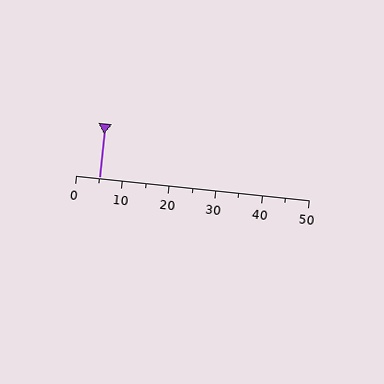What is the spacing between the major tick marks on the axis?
The major ticks are spaced 10 apart.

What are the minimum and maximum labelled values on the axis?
The axis runs from 0 to 50.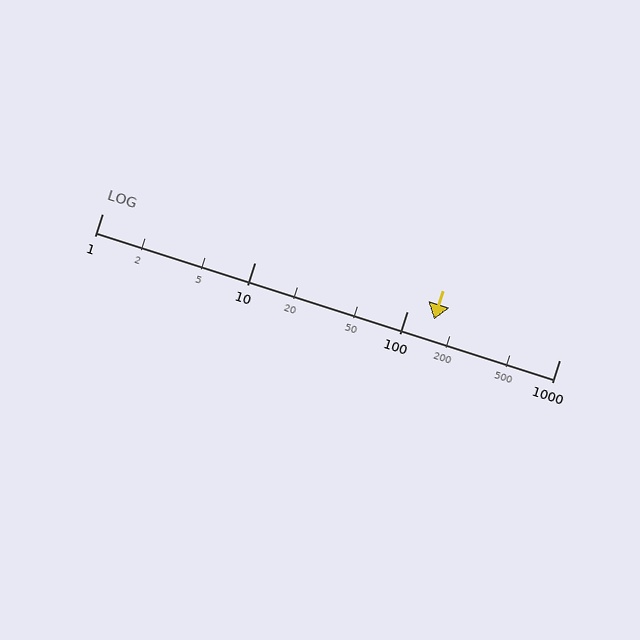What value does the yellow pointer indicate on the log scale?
The pointer indicates approximately 150.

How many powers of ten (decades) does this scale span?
The scale spans 3 decades, from 1 to 1000.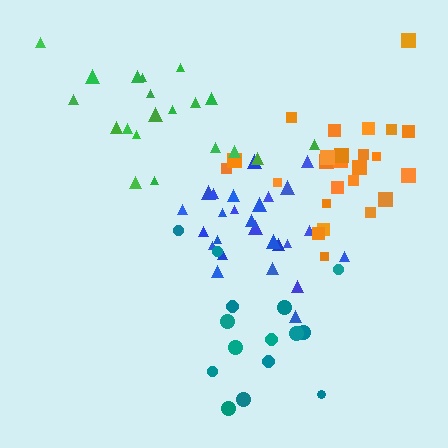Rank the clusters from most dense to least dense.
blue, orange, green, teal.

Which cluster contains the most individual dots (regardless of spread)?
Blue (26).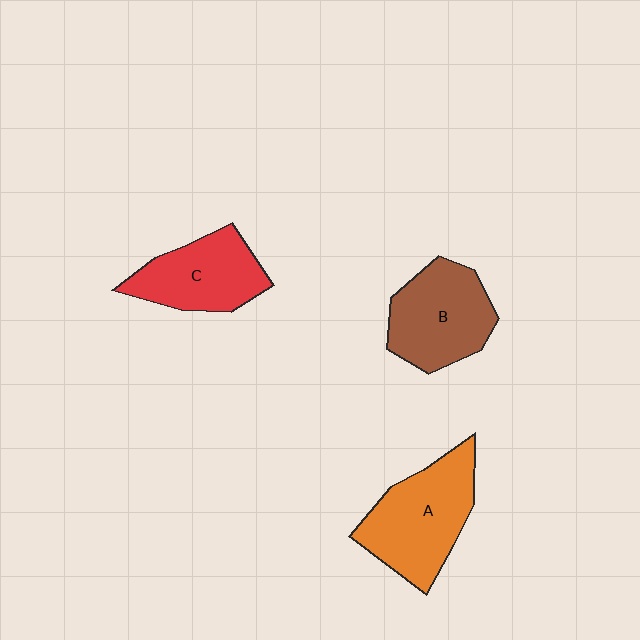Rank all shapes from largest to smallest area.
From largest to smallest: A (orange), B (brown), C (red).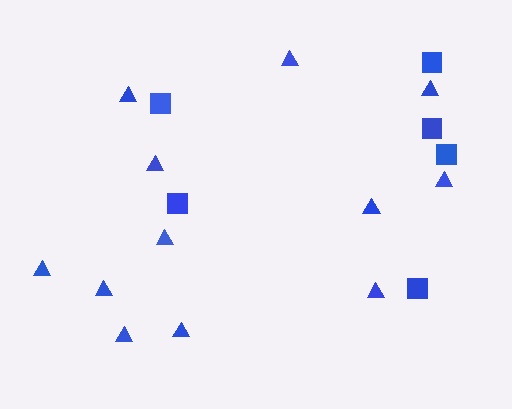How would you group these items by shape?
There are 2 groups: one group of triangles (12) and one group of squares (6).